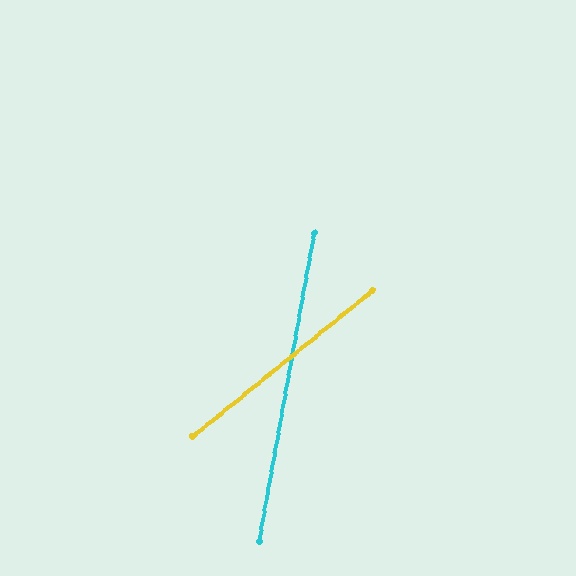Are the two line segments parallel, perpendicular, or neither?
Neither parallel nor perpendicular — they differ by about 41°.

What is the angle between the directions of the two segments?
Approximately 41 degrees.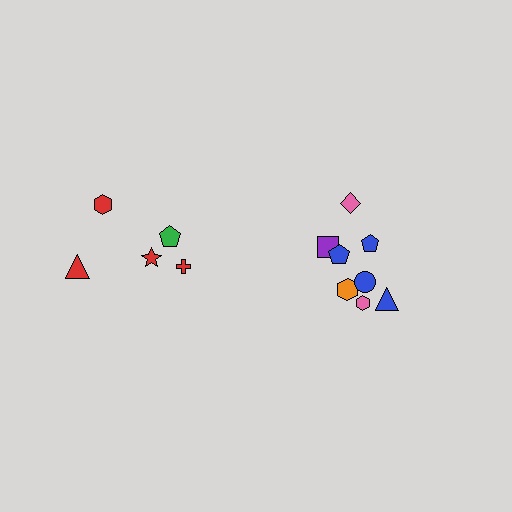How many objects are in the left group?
There are 5 objects.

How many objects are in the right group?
There are 8 objects.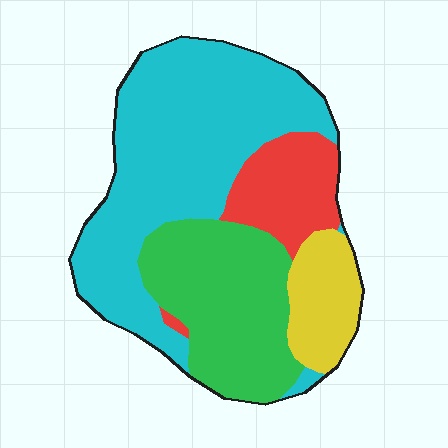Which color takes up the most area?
Cyan, at roughly 50%.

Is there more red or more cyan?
Cyan.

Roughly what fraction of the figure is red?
Red covers 13% of the figure.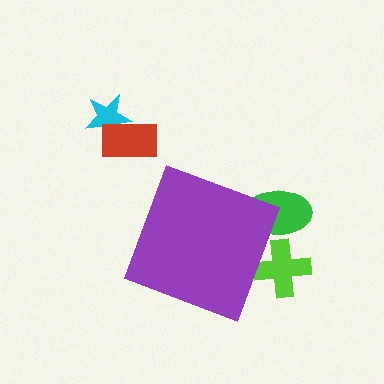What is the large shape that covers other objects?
A purple diamond.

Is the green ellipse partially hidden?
Yes, the green ellipse is partially hidden behind the purple diamond.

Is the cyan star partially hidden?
No, the cyan star is fully visible.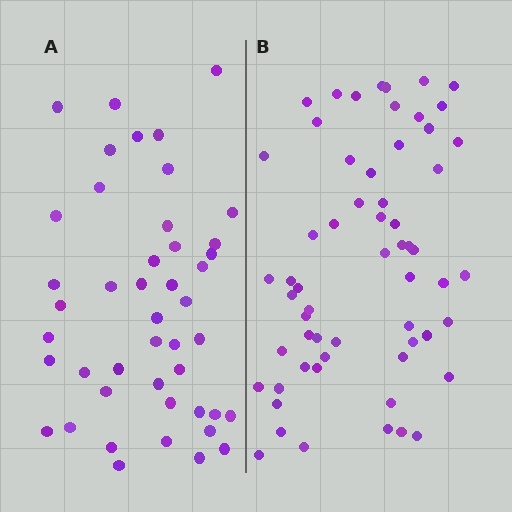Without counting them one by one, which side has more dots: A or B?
Region B (the right region) has more dots.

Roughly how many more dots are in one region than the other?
Region B has approximately 15 more dots than region A.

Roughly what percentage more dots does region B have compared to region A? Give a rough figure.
About 35% more.